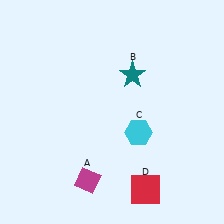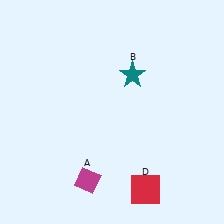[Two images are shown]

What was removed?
The cyan hexagon (C) was removed in Image 2.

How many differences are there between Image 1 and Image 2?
There is 1 difference between the two images.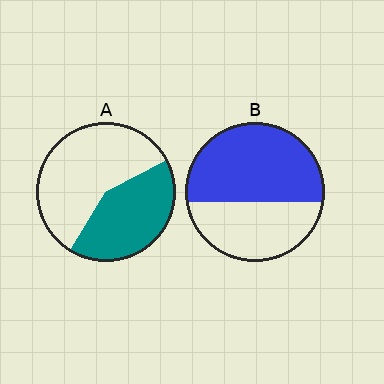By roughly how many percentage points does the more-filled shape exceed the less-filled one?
By roughly 15 percentage points (B over A).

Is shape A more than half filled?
No.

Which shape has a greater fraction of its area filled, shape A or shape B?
Shape B.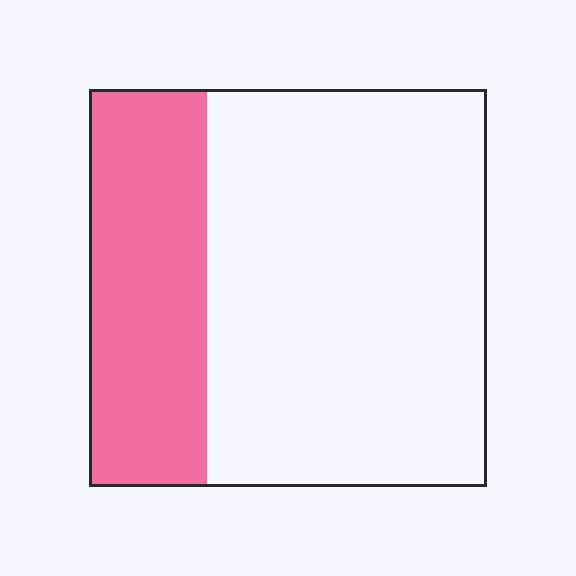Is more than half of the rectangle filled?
No.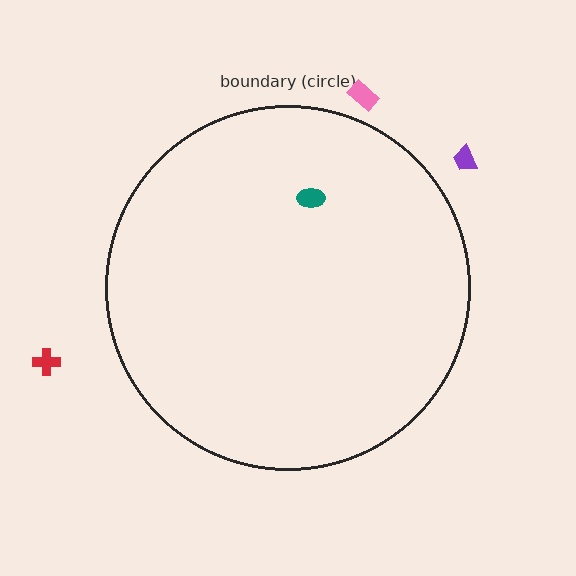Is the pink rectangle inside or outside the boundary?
Outside.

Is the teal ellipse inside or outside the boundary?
Inside.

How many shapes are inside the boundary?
1 inside, 3 outside.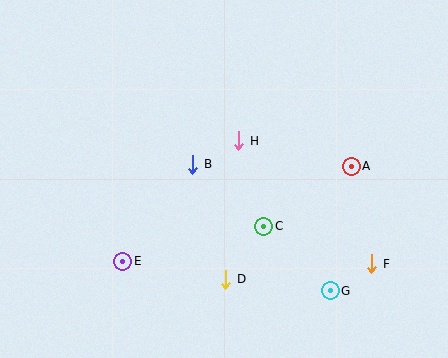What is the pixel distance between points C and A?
The distance between C and A is 106 pixels.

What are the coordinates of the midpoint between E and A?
The midpoint between E and A is at (237, 214).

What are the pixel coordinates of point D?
Point D is at (226, 279).